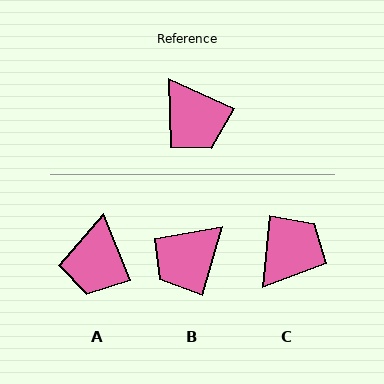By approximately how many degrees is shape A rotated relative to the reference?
Approximately 43 degrees clockwise.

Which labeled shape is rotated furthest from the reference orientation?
C, about 109 degrees away.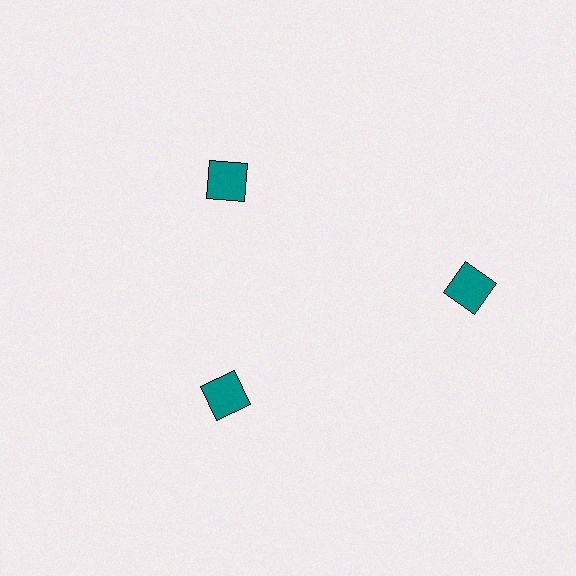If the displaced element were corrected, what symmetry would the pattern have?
It would have 3-fold rotational symmetry — the pattern would map onto itself every 120 degrees.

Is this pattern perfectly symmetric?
No. The 3 teal squares are arranged in a ring, but one element near the 3 o'clock position is pushed outward from the center, breaking the 3-fold rotational symmetry.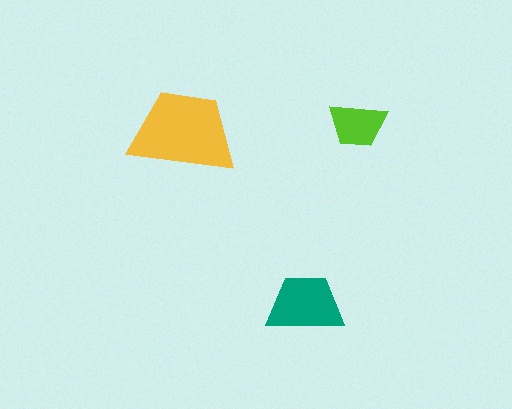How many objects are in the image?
There are 3 objects in the image.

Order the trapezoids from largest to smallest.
the yellow one, the teal one, the lime one.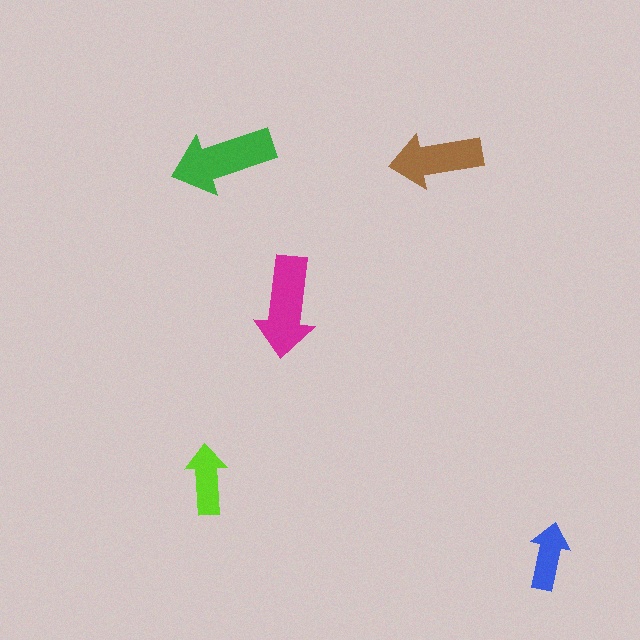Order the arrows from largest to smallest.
the green one, the magenta one, the brown one, the lime one, the blue one.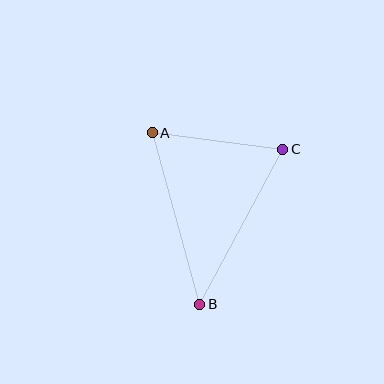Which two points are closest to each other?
Points A and C are closest to each other.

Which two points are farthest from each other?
Points A and B are farthest from each other.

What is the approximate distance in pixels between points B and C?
The distance between B and C is approximately 176 pixels.